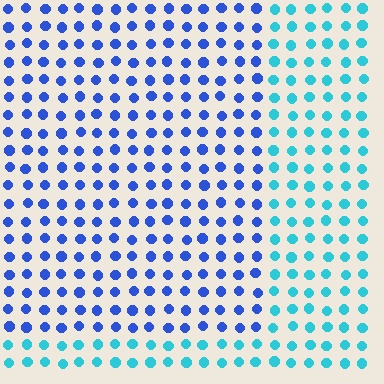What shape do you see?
I see a rectangle.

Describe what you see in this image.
The image is filled with small cyan elements in a uniform arrangement. A rectangle-shaped region is visible where the elements are tinted to a slightly different hue, forming a subtle color boundary.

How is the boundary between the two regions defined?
The boundary is defined purely by a slight shift in hue (about 42 degrees). Spacing, size, and orientation are identical on both sides.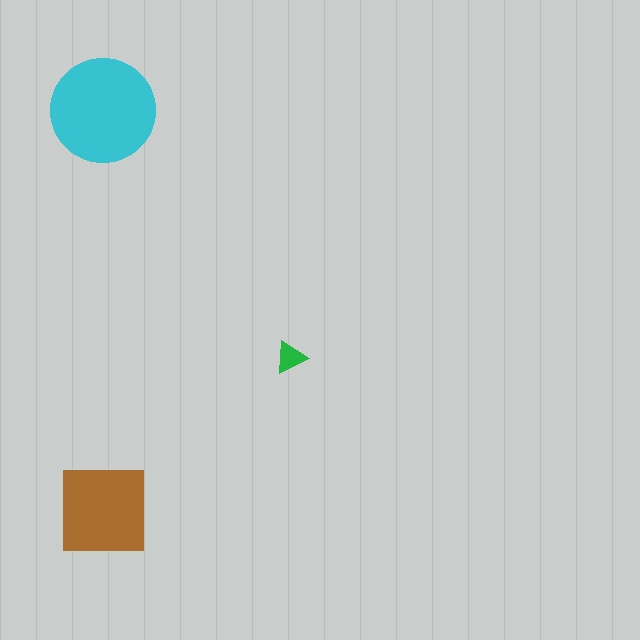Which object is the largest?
The cyan circle.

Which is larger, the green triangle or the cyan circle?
The cyan circle.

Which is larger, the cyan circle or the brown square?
The cyan circle.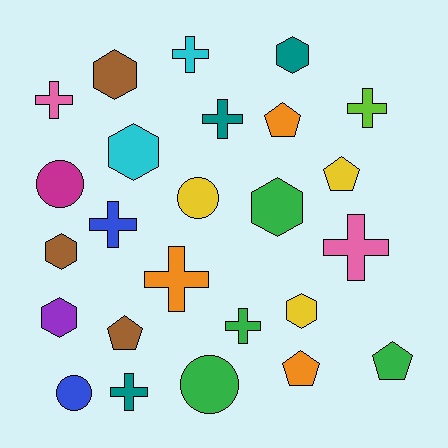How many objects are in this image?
There are 25 objects.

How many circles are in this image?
There are 4 circles.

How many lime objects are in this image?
There is 1 lime object.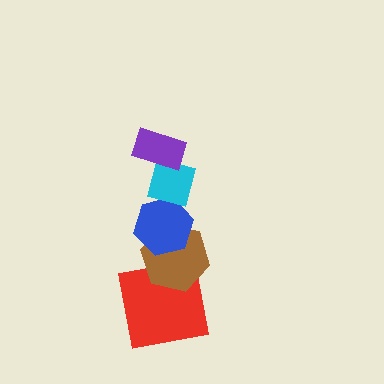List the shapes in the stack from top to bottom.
From top to bottom: the purple rectangle, the cyan square, the blue hexagon, the brown hexagon, the red square.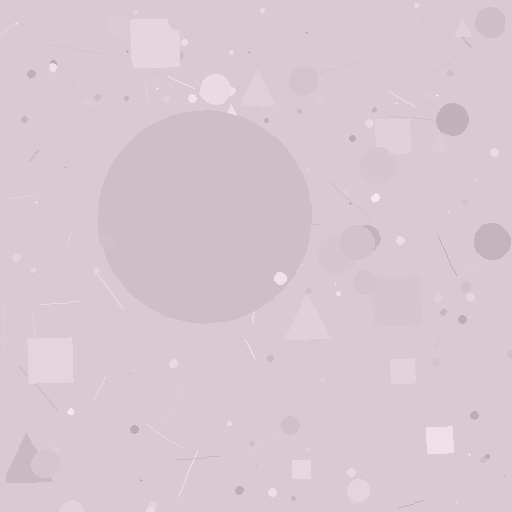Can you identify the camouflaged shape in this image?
The camouflaged shape is a circle.